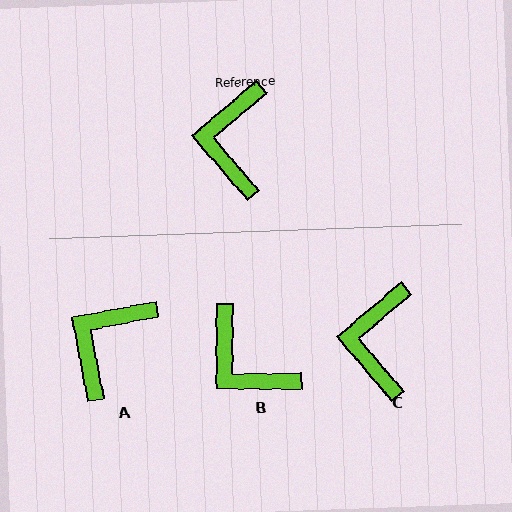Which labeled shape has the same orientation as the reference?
C.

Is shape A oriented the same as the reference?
No, it is off by about 30 degrees.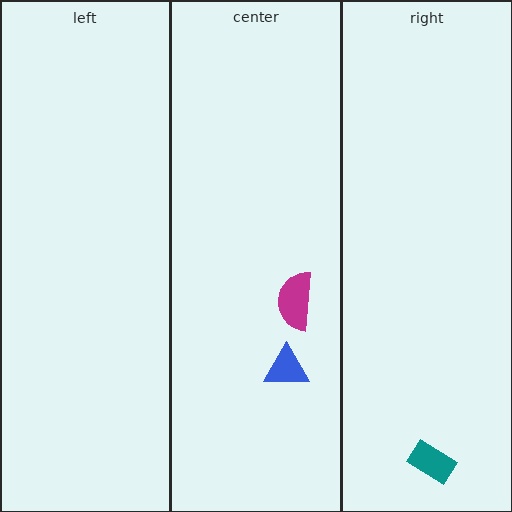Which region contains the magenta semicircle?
The center region.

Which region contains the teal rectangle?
The right region.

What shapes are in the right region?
The teal rectangle.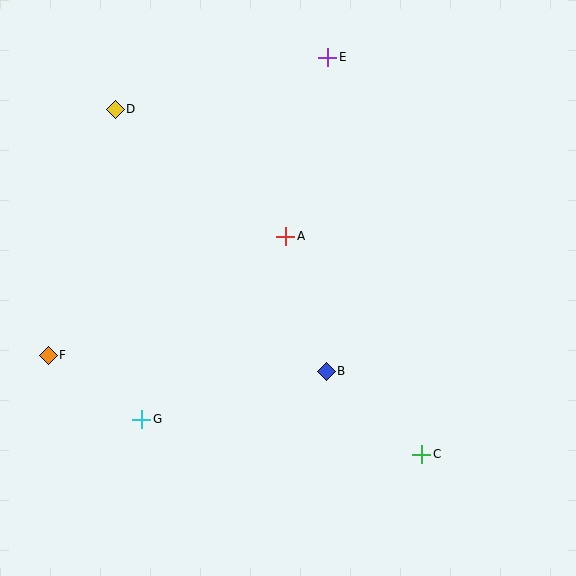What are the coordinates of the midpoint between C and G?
The midpoint between C and G is at (282, 437).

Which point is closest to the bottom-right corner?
Point C is closest to the bottom-right corner.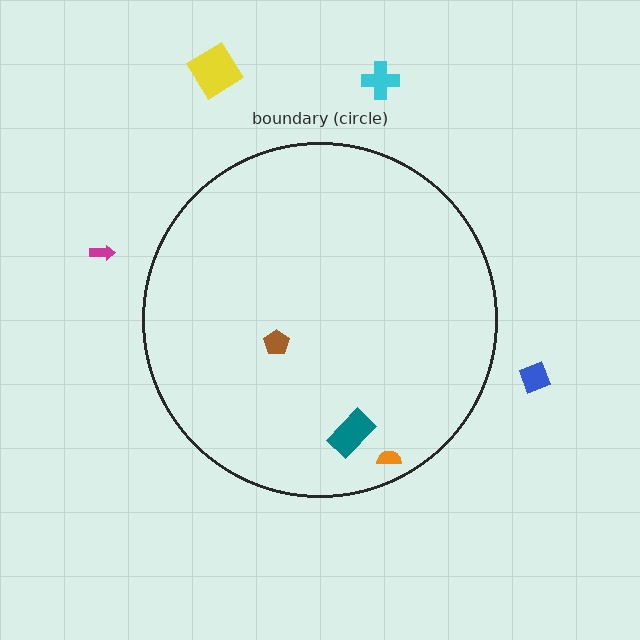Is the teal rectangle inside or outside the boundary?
Inside.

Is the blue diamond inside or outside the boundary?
Outside.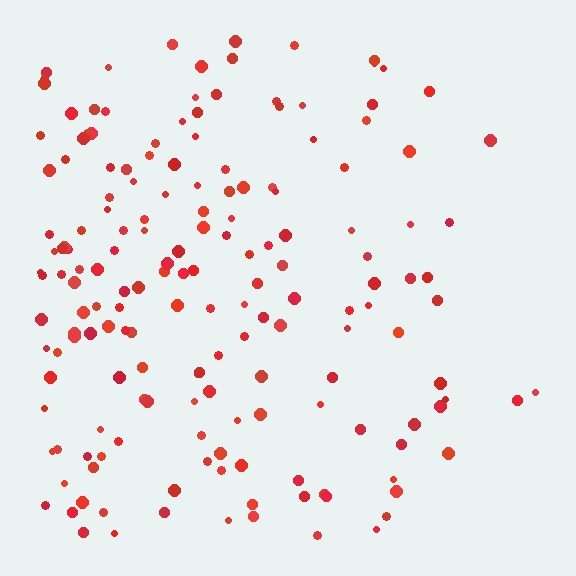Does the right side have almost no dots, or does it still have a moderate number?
Still a moderate number, just noticeably fewer than the left.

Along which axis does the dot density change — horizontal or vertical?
Horizontal.